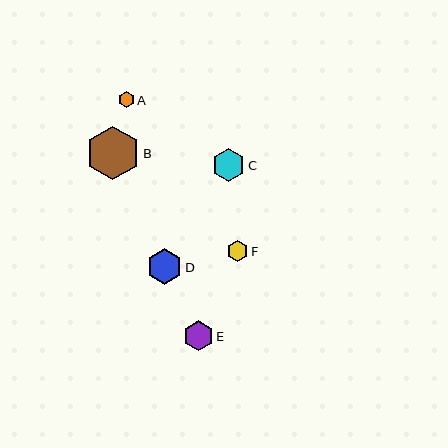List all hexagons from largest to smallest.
From largest to smallest: B, D, C, E, F, A.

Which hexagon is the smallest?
Hexagon A is the smallest with a size of approximately 15 pixels.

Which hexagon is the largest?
Hexagon B is the largest with a size of approximately 54 pixels.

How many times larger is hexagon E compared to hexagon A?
Hexagon E is approximately 1.9 times the size of hexagon A.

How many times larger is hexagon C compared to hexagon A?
Hexagon C is approximately 2.1 times the size of hexagon A.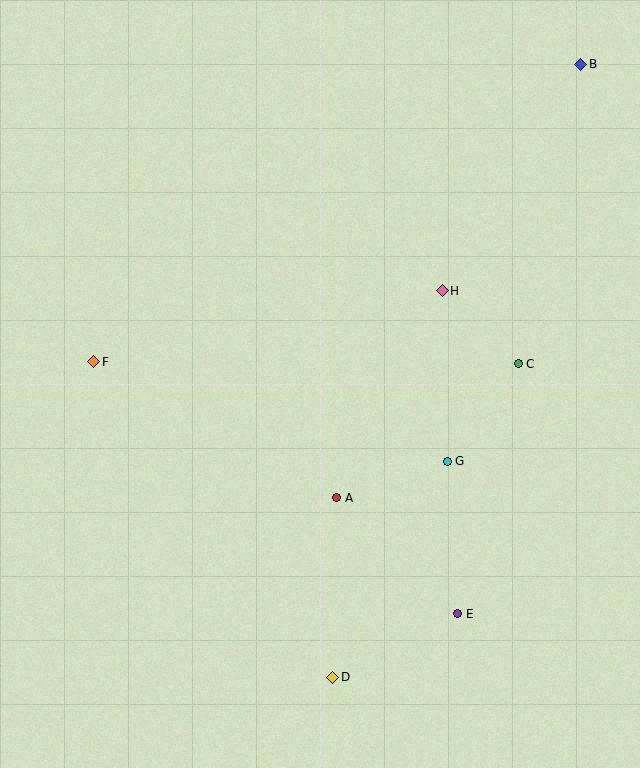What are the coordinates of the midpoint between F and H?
The midpoint between F and H is at (268, 326).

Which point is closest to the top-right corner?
Point B is closest to the top-right corner.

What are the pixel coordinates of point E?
Point E is at (458, 614).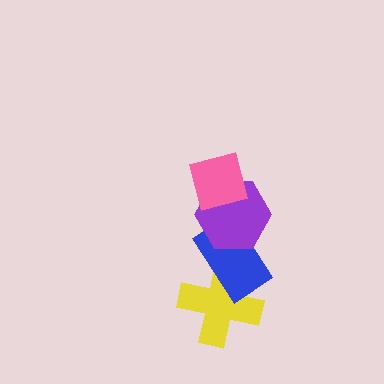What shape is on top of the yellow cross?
The blue rectangle is on top of the yellow cross.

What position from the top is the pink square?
The pink square is 1st from the top.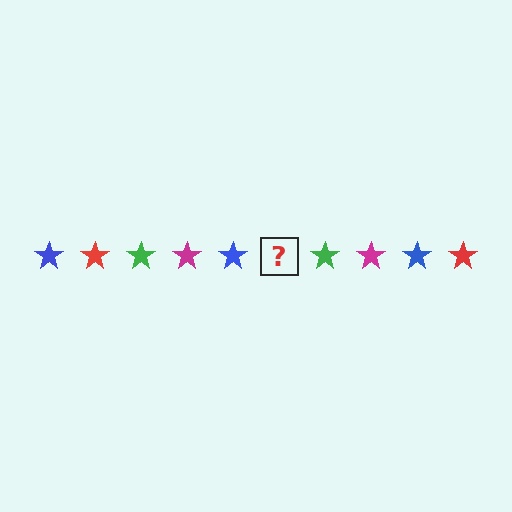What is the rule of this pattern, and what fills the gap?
The rule is that the pattern cycles through blue, red, green, magenta stars. The gap should be filled with a red star.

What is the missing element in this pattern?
The missing element is a red star.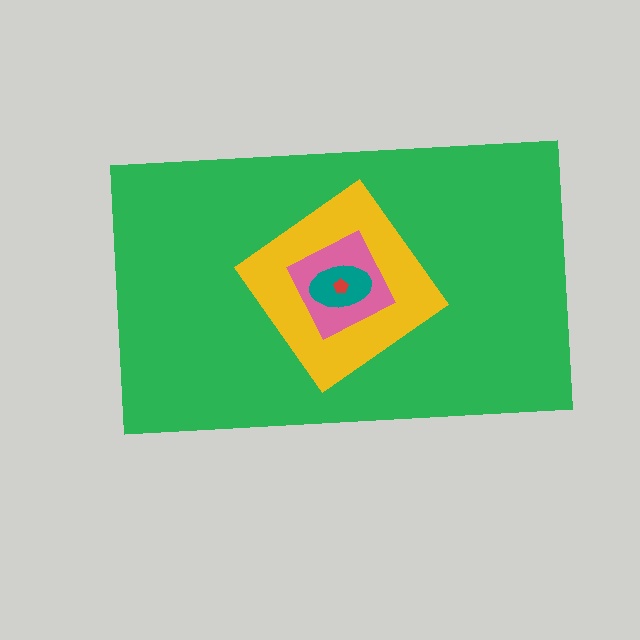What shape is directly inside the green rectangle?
The yellow diamond.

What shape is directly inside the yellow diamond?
The pink diamond.